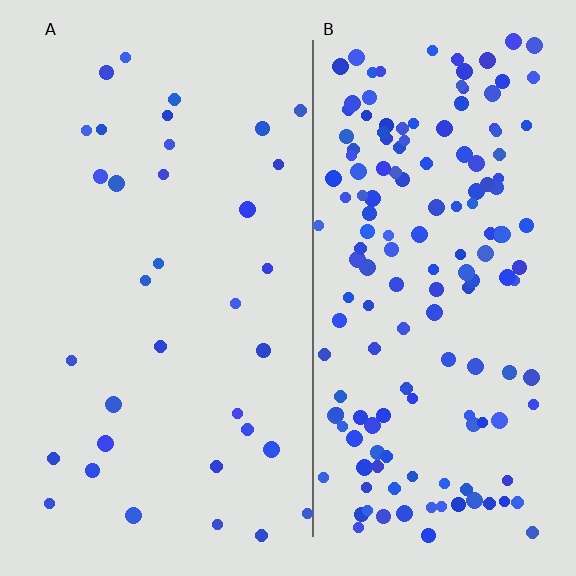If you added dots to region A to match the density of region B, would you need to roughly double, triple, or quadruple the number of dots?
Approximately quadruple.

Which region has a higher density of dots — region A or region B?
B (the right).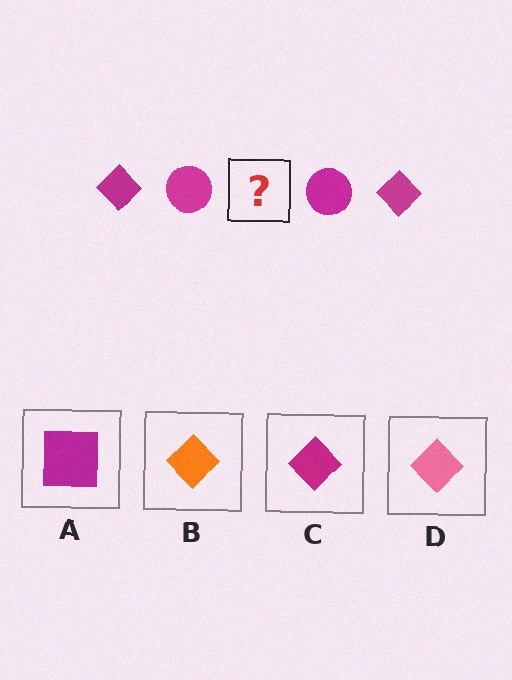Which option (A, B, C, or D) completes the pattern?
C.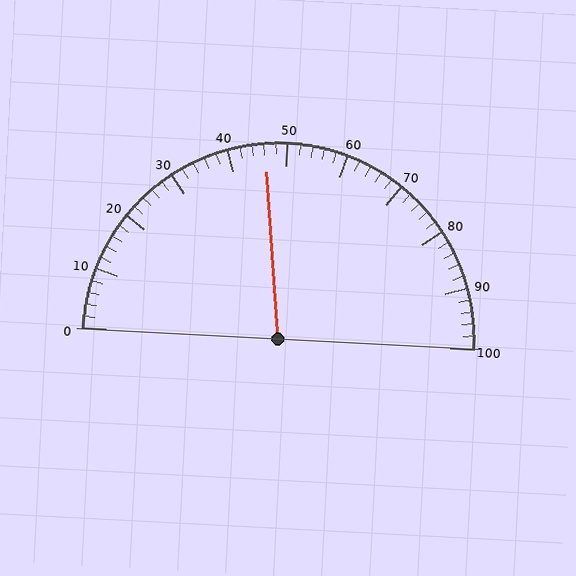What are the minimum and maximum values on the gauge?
The gauge ranges from 0 to 100.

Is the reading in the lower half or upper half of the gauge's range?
The reading is in the lower half of the range (0 to 100).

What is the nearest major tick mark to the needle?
The nearest major tick mark is 50.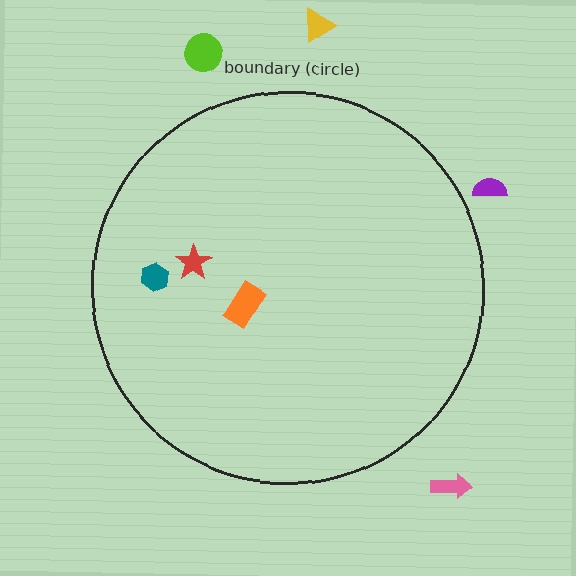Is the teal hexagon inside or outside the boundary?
Inside.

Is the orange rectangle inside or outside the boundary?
Inside.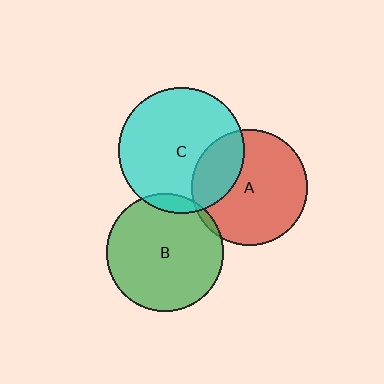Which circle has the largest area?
Circle C (cyan).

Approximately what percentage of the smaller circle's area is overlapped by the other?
Approximately 10%.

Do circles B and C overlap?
Yes.